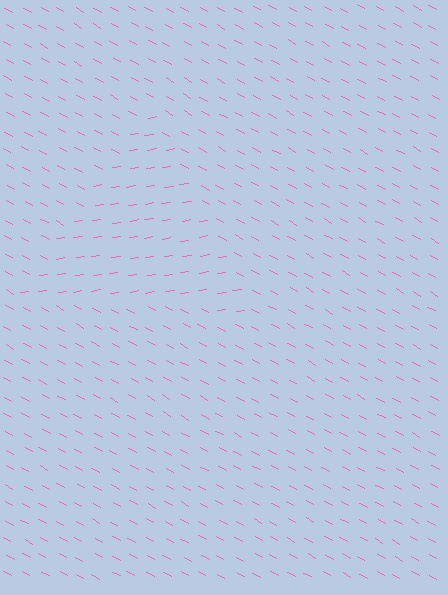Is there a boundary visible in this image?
Yes, there is a texture boundary formed by a change in line orientation.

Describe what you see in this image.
The image is filled with small pink line segments. A triangle region in the image has lines oriented differently from the surrounding lines, creating a visible texture boundary.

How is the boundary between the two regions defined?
The boundary is defined purely by a change in line orientation (approximately 38 degrees difference). All lines are the same color and thickness.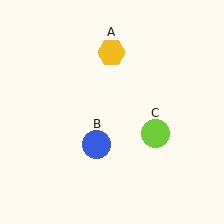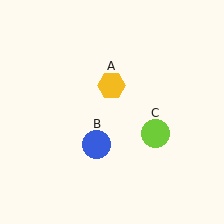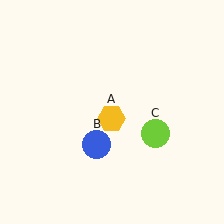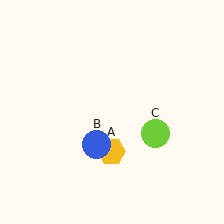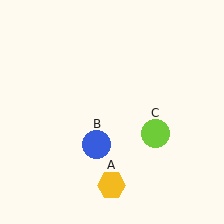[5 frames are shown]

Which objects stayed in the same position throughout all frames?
Blue circle (object B) and lime circle (object C) remained stationary.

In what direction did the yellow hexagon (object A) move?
The yellow hexagon (object A) moved down.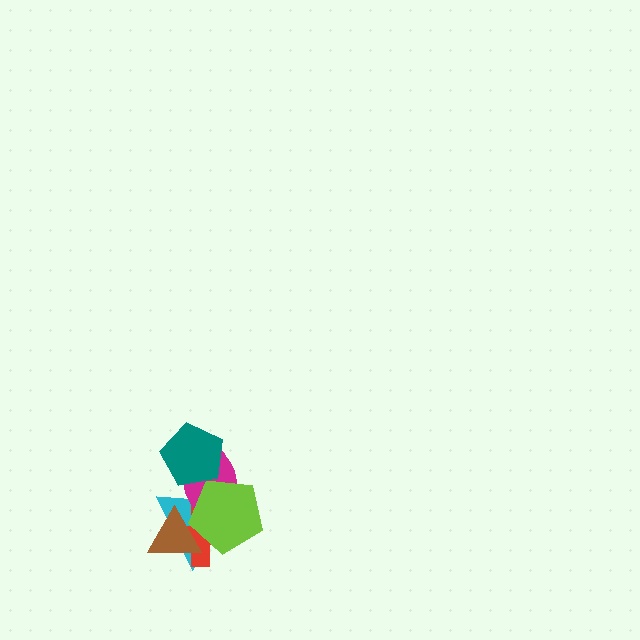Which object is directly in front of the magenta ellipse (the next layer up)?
The lime pentagon is directly in front of the magenta ellipse.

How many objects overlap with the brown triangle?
3 objects overlap with the brown triangle.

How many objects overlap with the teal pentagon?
2 objects overlap with the teal pentagon.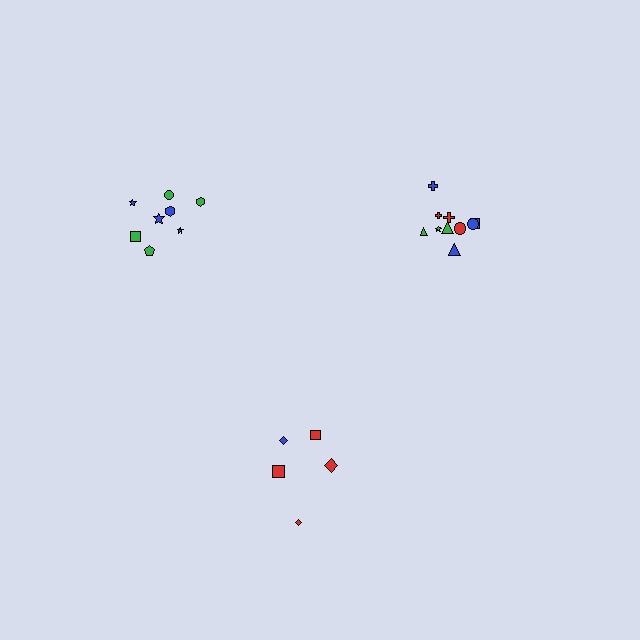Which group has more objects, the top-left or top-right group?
The top-right group.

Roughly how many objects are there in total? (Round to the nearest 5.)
Roughly 25 objects in total.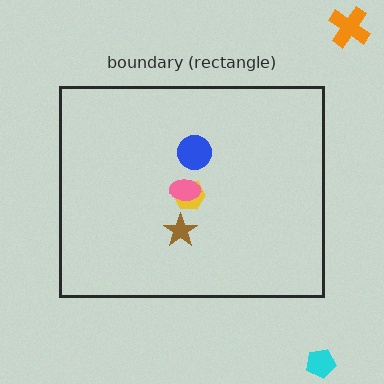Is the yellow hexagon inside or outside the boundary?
Inside.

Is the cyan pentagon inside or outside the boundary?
Outside.